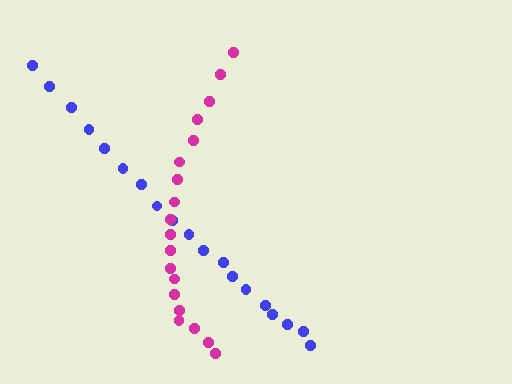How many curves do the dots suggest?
There are 2 distinct paths.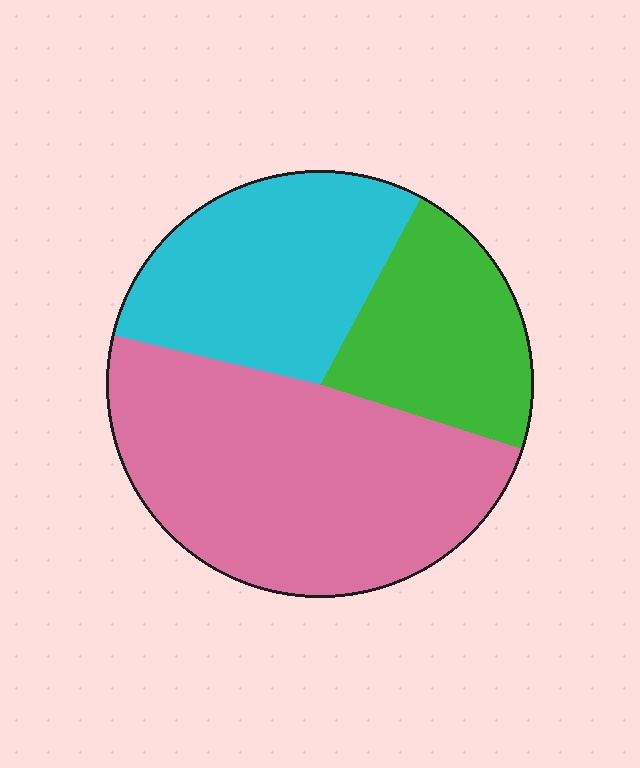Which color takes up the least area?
Green, at roughly 20%.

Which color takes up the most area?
Pink, at roughly 50%.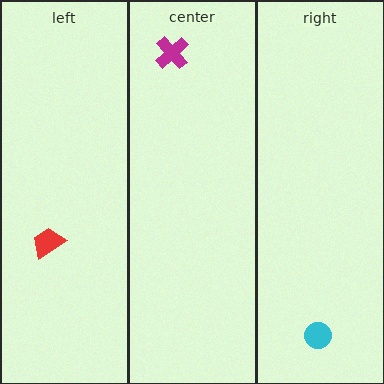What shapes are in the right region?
The cyan circle.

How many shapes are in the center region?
1.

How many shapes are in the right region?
1.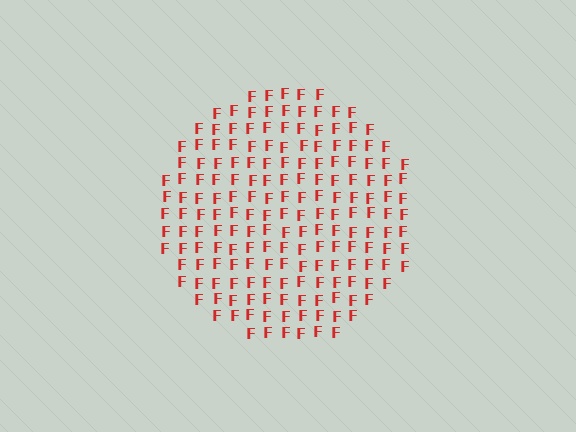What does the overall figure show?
The overall figure shows a circle.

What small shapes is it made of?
It is made of small letter F's.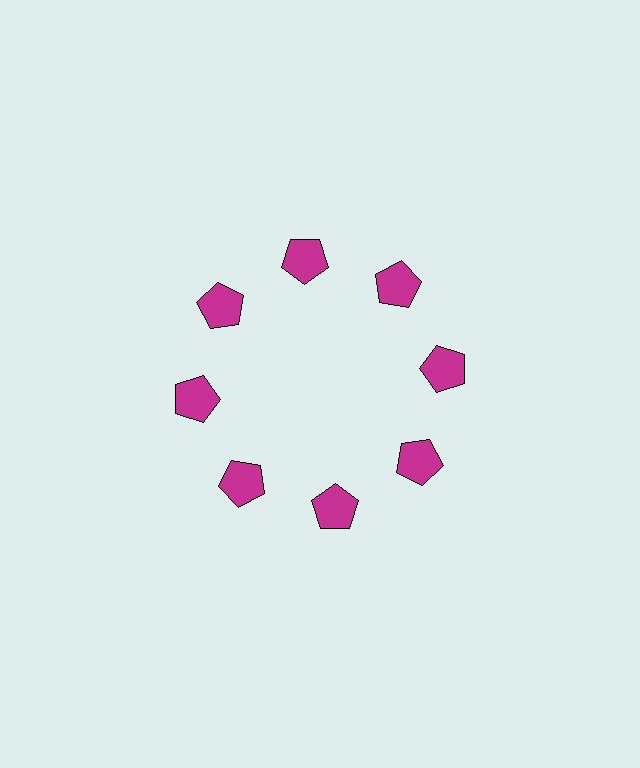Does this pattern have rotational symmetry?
Yes, this pattern has 8-fold rotational symmetry. It looks the same after rotating 45 degrees around the center.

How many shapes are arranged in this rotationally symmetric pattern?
There are 8 shapes, arranged in 8 groups of 1.